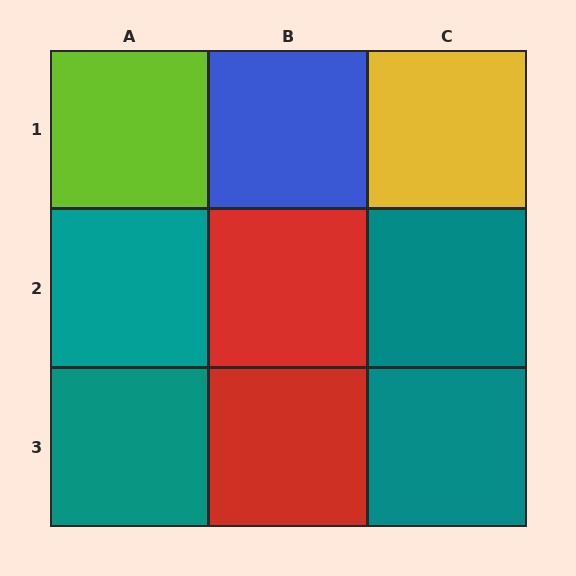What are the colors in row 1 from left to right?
Lime, blue, yellow.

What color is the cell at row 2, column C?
Teal.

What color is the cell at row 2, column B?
Red.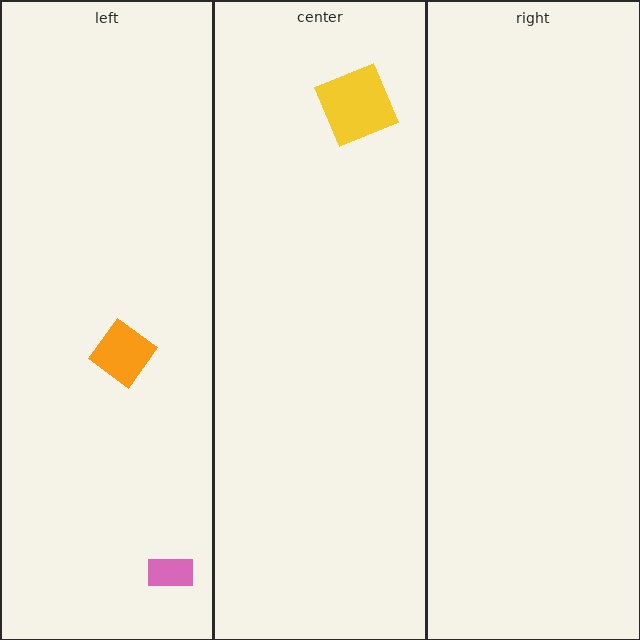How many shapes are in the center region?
1.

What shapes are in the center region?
The yellow square.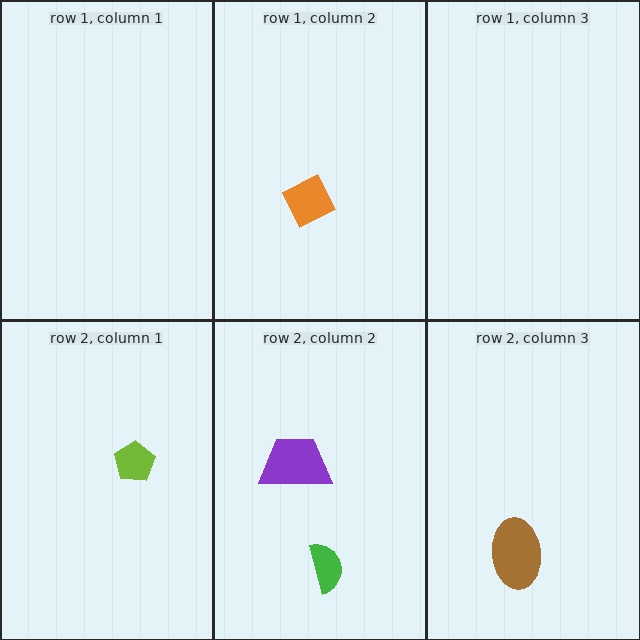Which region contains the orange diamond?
The row 1, column 2 region.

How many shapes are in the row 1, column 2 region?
1.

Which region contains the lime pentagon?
The row 2, column 1 region.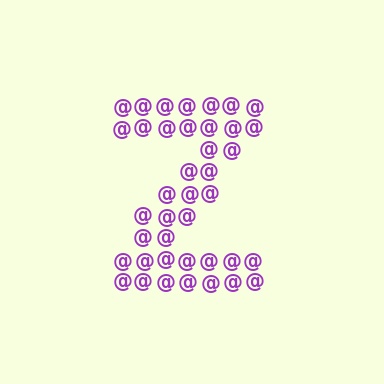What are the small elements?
The small elements are at signs.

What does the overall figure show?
The overall figure shows the letter Z.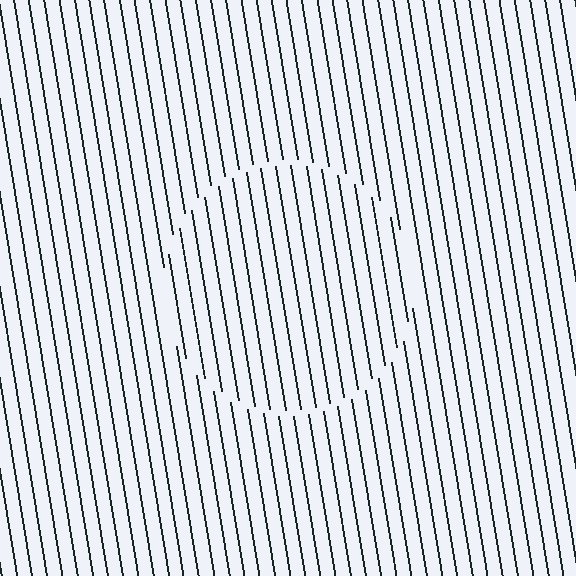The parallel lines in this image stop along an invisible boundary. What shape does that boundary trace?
An illusory circle. The interior of the shape contains the same grating, shifted by half a period — the contour is defined by the phase discontinuity where line-ends from the inner and outer gratings abut.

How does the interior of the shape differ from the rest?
The interior of the shape contains the same grating, shifted by half a period — the contour is defined by the phase discontinuity where line-ends from the inner and outer gratings abut.